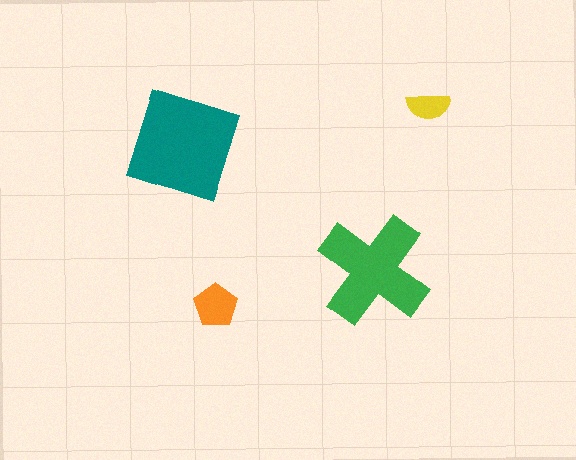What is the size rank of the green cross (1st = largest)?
2nd.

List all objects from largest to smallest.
The teal diamond, the green cross, the orange pentagon, the yellow semicircle.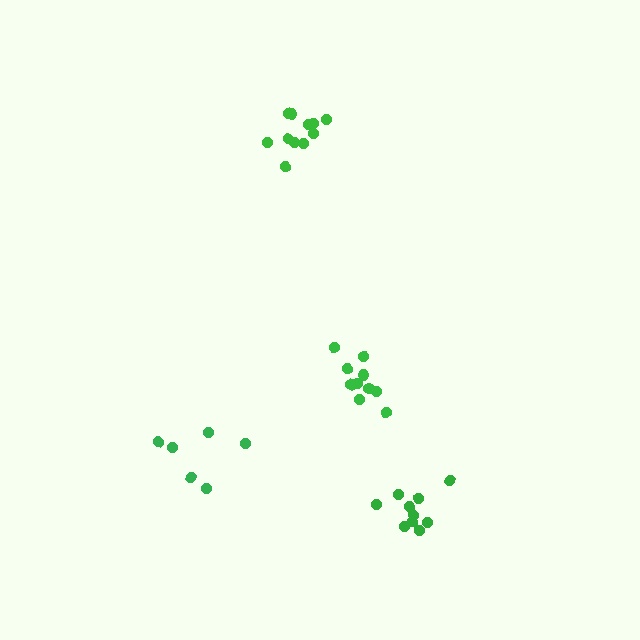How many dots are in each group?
Group 1: 11 dots, Group 2: 6 dots, Group 3: 10 dots, Group 4: 11 dots (38 total).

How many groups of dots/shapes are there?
There are 4 groups.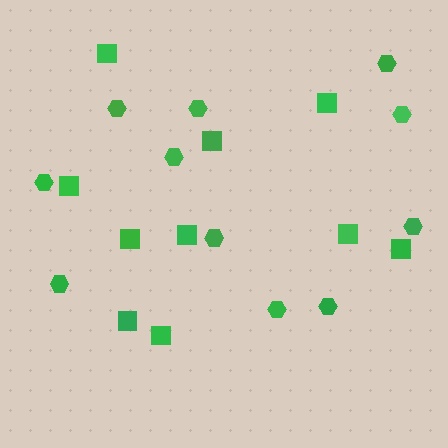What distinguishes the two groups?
There are 2 groups: one group of hexagons (11) and one group of squares (10).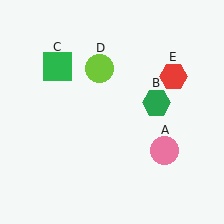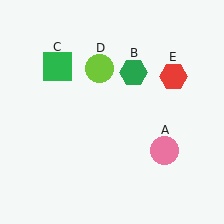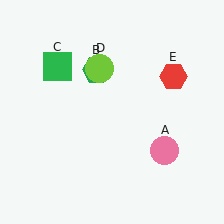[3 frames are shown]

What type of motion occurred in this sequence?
The green hexagon (object B) rotated counterclockwise around the center of the scene.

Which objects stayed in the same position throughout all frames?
Pink circle (object A) and green square (object C) and lime circle (object D) and red hexagon (object E) remained stationary.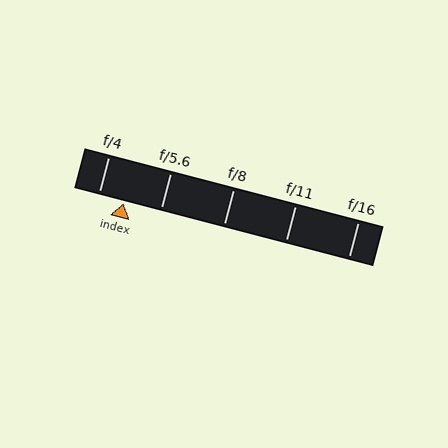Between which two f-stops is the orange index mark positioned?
The index mark is between f/4 and f/5.6.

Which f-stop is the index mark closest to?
The index mark is closest to f/4.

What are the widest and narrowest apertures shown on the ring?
The widest aperture shown is f/4 and the narrowest is f/16.